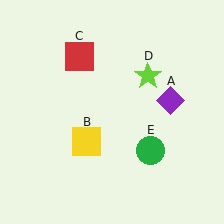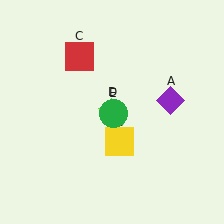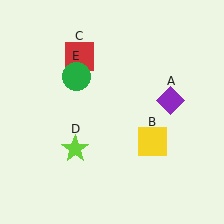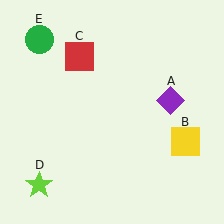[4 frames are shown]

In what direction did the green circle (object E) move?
The green circle (object E) moved up and to the left.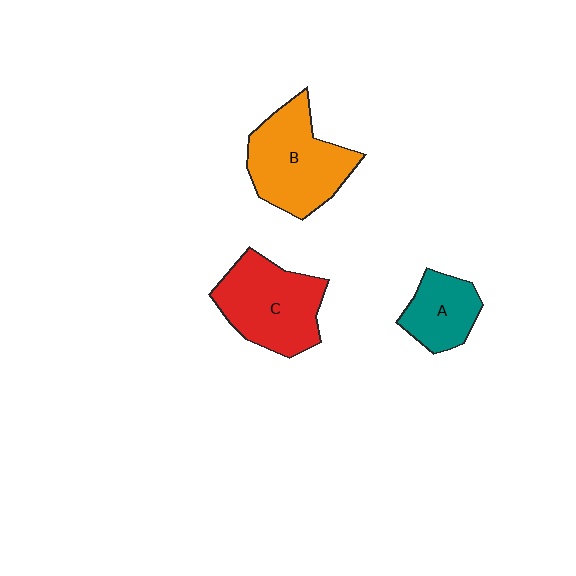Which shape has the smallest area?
Shape A (teal).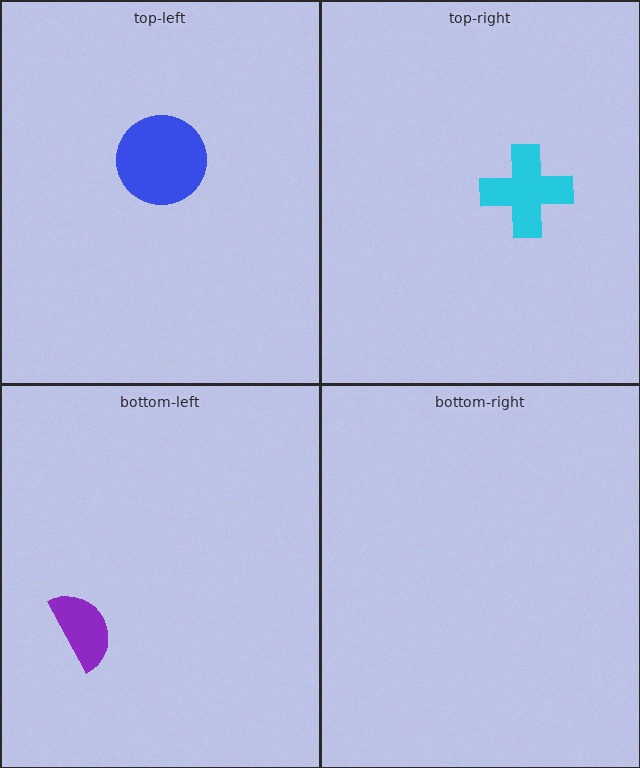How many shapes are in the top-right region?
1.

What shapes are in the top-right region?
The cyan cross.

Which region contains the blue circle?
The top-left region.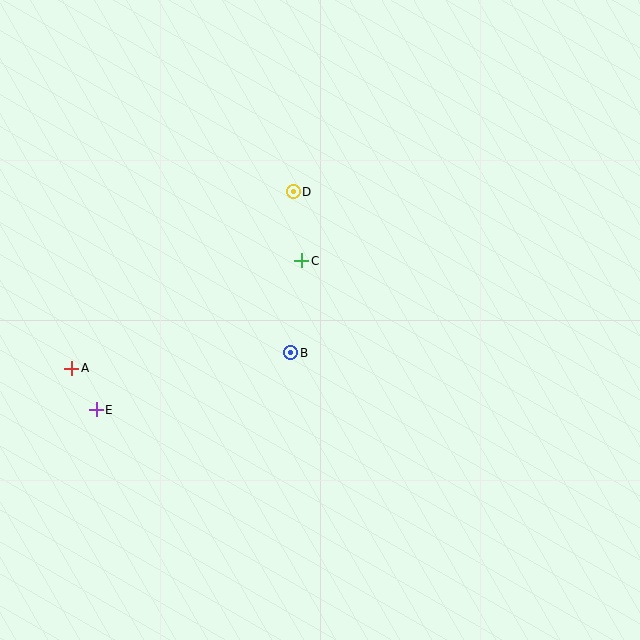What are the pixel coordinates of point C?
Point C is at (302, 261).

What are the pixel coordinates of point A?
Point A is at (72, 368).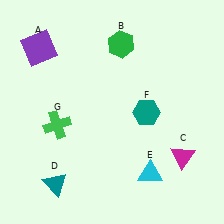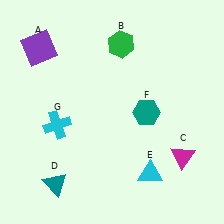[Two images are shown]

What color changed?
The cross (G) changed from green in Image 1 to cyan in Image 2.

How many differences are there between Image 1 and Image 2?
There is 1 difference between the two images.